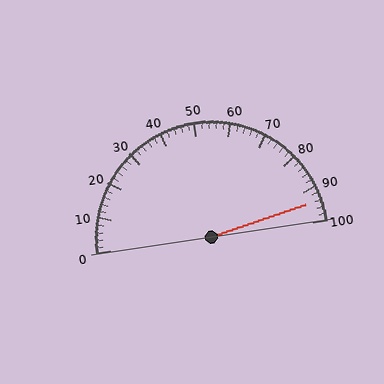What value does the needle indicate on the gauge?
The needle indicates approximately 94.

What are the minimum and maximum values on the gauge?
The gauge ranges from 0 to 100.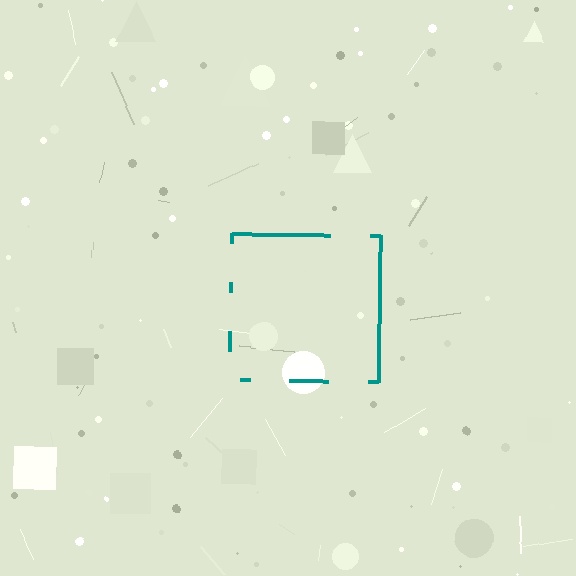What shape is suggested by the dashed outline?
The dashed outline suggests a square.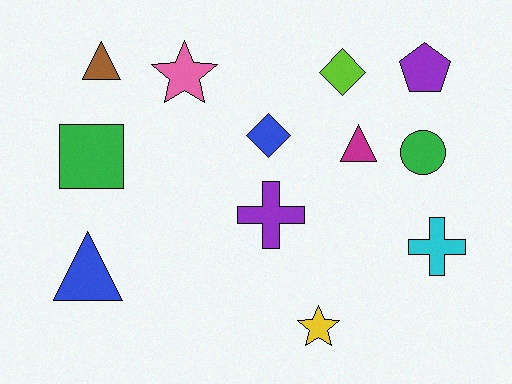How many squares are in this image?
There is 1 square.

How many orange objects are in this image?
There are no orange objects.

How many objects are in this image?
There are 12 objects.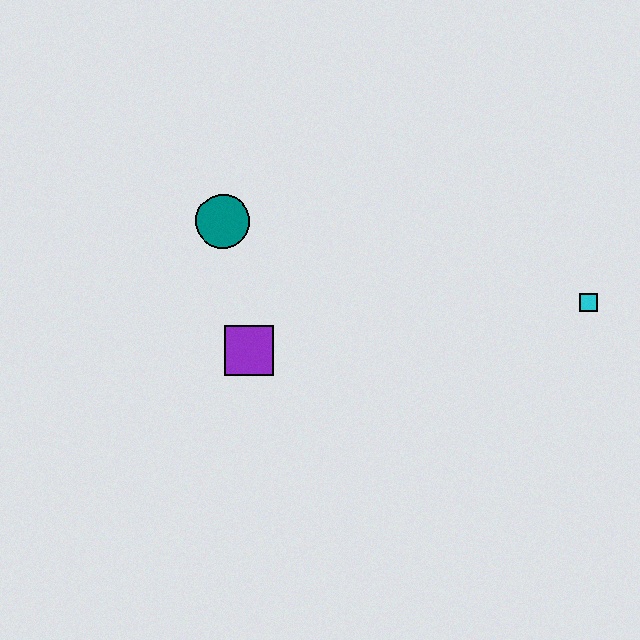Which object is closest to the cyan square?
The purple square is closest to the cyan square.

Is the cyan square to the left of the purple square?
No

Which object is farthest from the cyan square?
The teal circle is farthest from the cyan square.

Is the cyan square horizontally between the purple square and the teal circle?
No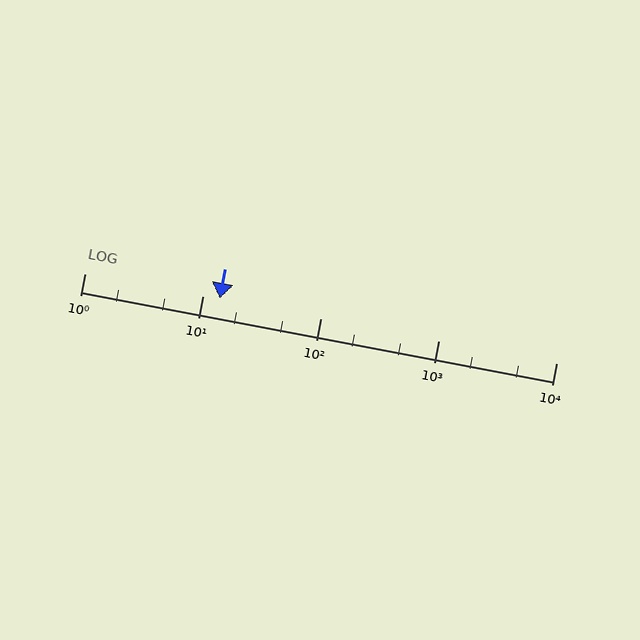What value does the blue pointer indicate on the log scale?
The pointer indicates approximately 14.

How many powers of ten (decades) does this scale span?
The scale spans 4 decades, from 1 to 10000.